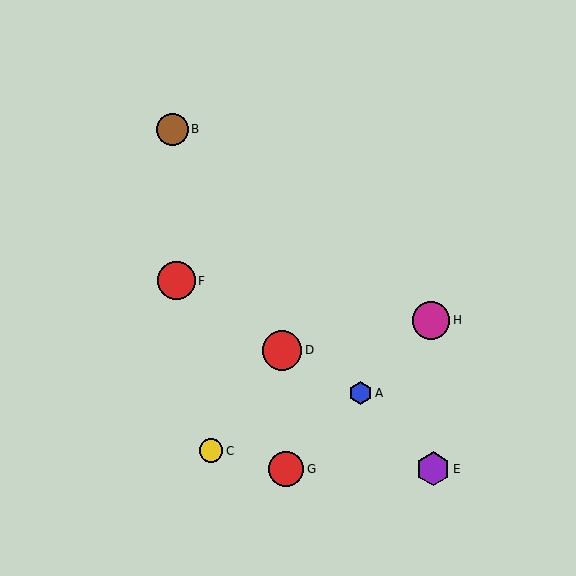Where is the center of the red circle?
The center of the red circle is at (176, 281).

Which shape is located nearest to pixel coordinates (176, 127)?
The brown circle (labeled B) at (172, 129) is nearest to that location.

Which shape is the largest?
The red circle (labeled D) is the largest.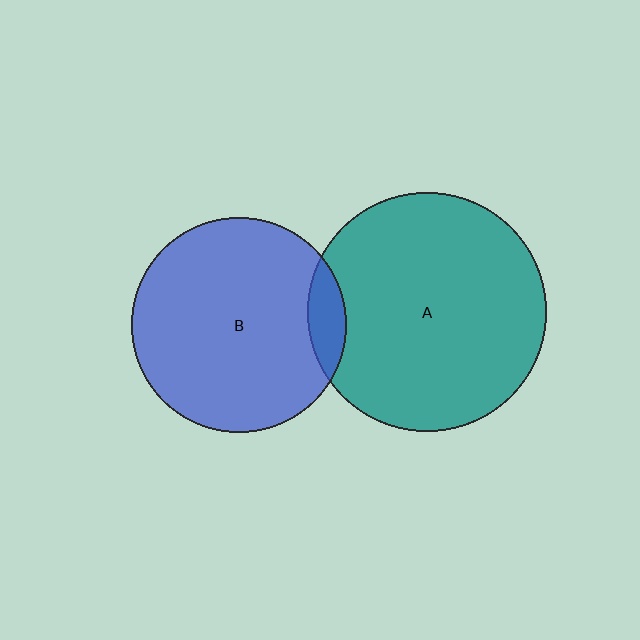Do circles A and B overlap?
Yes.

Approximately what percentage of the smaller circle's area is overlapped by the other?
Approximately 10%.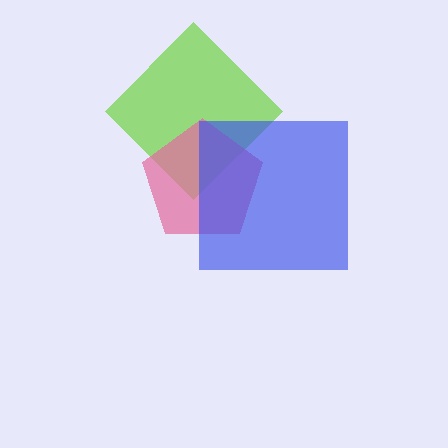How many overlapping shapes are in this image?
There are 3 overlapping shapes in the image.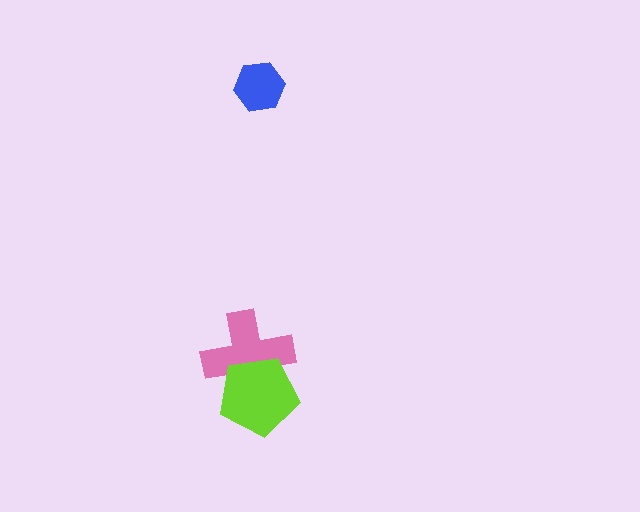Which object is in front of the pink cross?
The lime pentagon is in front of the pink cross.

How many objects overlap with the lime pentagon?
1 object overlaps with the lime pentagon.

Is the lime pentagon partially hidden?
No, no other shape covers it.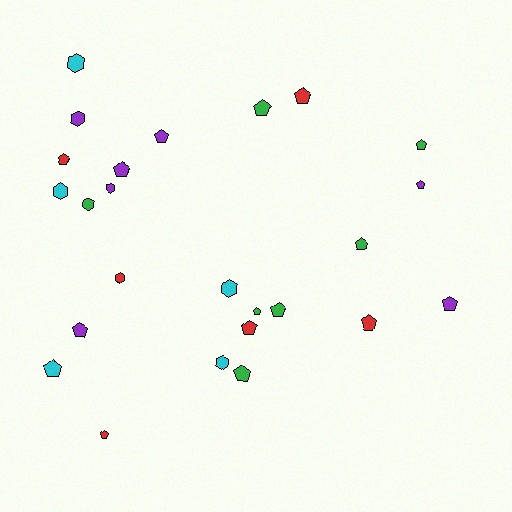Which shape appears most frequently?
Pentagon, with 17 objects.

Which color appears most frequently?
Purple, with 7 objects.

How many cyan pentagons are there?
There is 1 cyan pentagon.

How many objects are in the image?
There are 25 objects.